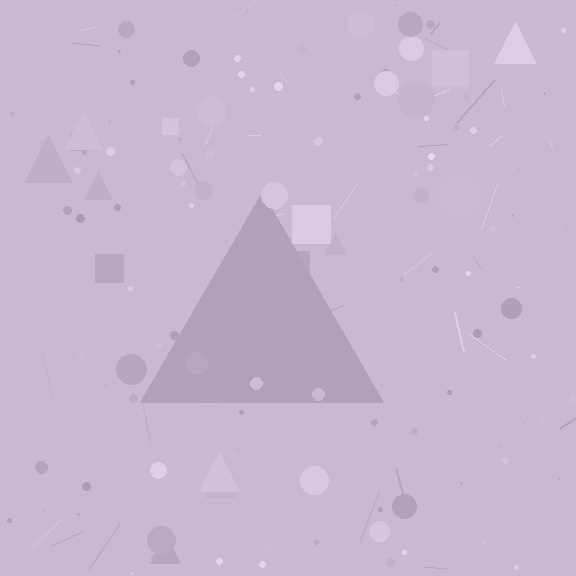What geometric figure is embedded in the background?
A triangle is embedded in the background.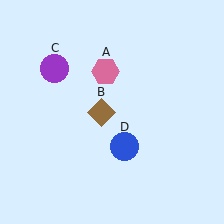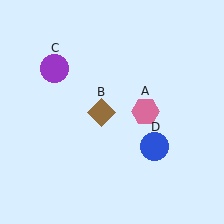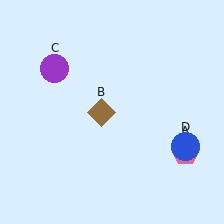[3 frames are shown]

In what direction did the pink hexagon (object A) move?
The pink hexagon (object A) moved down and to the right.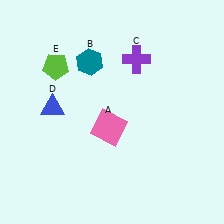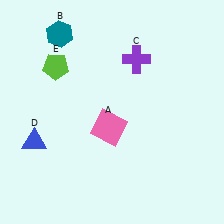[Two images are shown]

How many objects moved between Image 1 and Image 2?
2 objects moved between the two images.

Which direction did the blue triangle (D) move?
The blue triangle (D) moved down.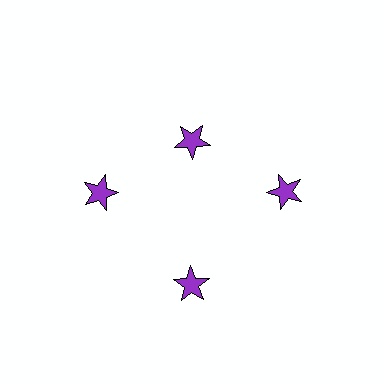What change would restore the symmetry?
The symmetry would be restored by moving it outward, back onto the ring so that all 4 stars sit at equal angles and equal distance from the center.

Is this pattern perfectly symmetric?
No. The 4 purple stars are arranged in a ring, but one element near the 12 o'clock position is pulled inward toward the center, breaking the 4-fold rotational symmetry.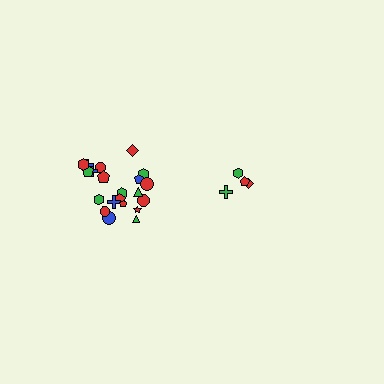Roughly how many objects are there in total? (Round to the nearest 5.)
Roughly 25 objects in total.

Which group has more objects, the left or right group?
The left group.